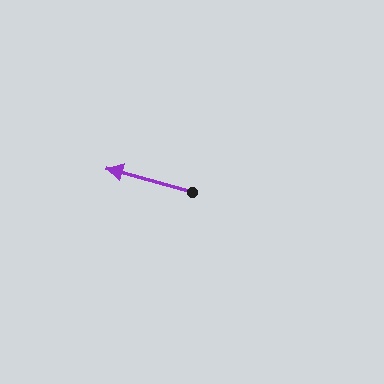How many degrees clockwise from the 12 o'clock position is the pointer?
Approximately 286 degrees.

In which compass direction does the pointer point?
West.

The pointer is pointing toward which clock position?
Roughly 10 o'clock.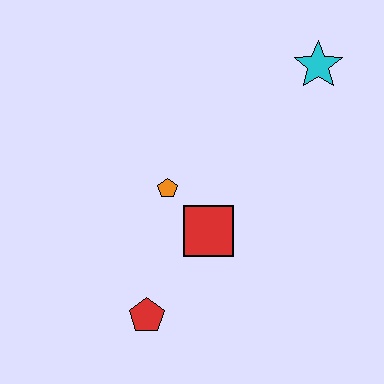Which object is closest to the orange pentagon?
The red square is closest to the orange pentagon.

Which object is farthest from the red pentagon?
The cyan star is farthest from the red pentagon.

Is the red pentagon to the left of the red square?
Yes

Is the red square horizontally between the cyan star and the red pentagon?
Yes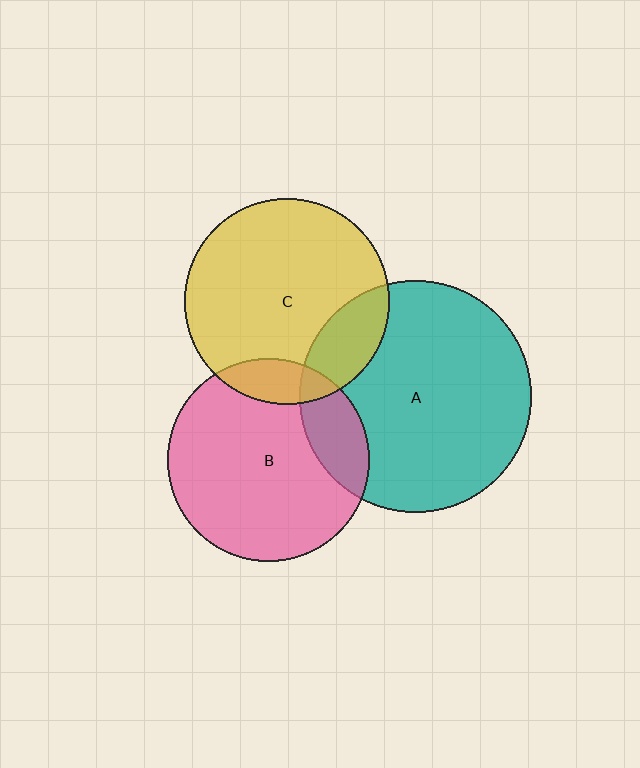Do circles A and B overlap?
Yes.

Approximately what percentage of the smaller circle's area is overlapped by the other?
Approximately 20%.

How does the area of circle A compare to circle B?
Approximately 1.3 times.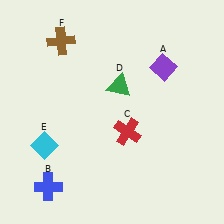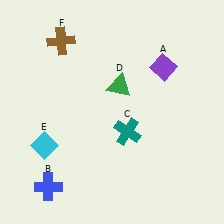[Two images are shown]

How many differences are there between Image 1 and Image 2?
There is 1 difference between the two images.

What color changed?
The cross (C) changed from red in Image 1 to teal in Image 2.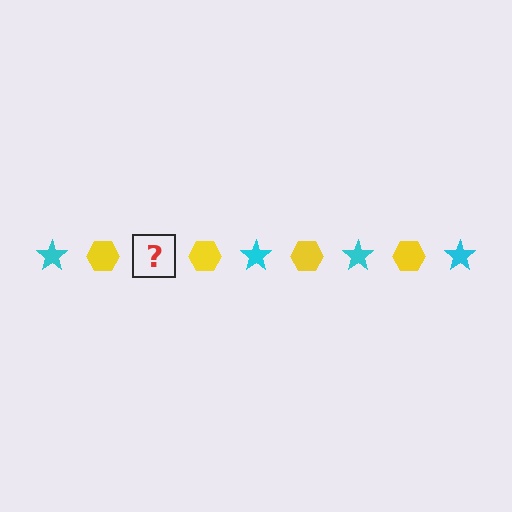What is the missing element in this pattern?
The missing element is a cyan star.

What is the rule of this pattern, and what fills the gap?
The rule is that the pattern alternates between cyan star and yellow hexagon. The gap should be filled with a cyan star.